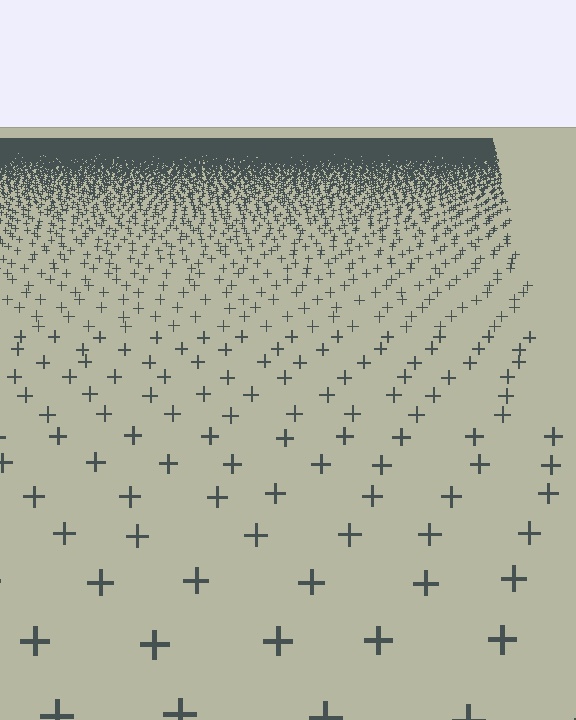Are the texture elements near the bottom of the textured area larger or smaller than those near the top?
Larger. Near the bottom, elements are closer to the viewer and appear at a bigger on-screen size.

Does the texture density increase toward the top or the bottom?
Density increases toward the top.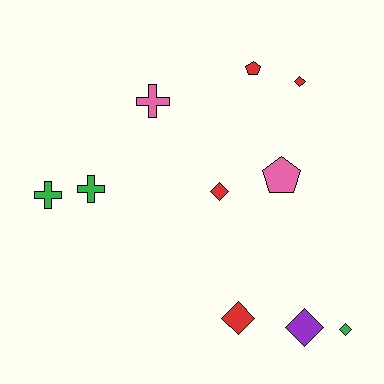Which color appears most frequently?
Red, with 4 objects.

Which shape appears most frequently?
Diamond, with 5 objects.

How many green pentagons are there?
There are no green pentagons.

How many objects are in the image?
There are 10 objects.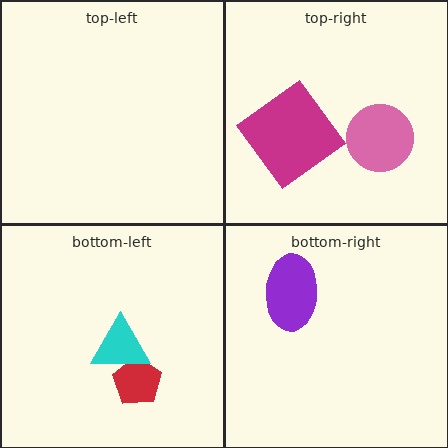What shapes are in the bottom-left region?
The red pentagon, the cyan triangle.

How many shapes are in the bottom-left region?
2.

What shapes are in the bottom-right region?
The purple ellipse.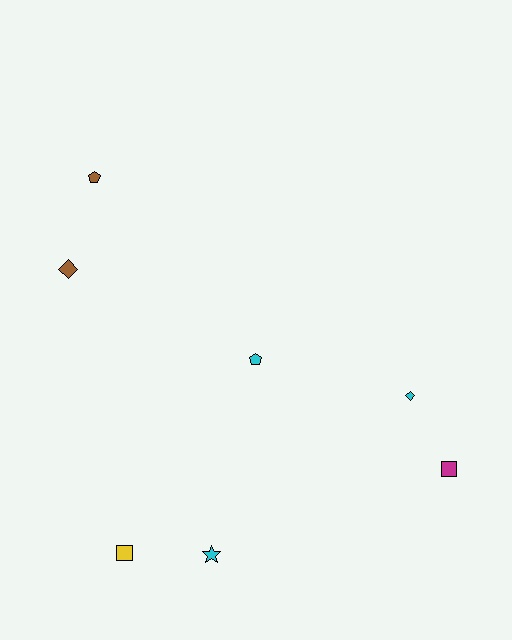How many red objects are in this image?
There are no red objects.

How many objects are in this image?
There are 7 objects.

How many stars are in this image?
There is 1 star.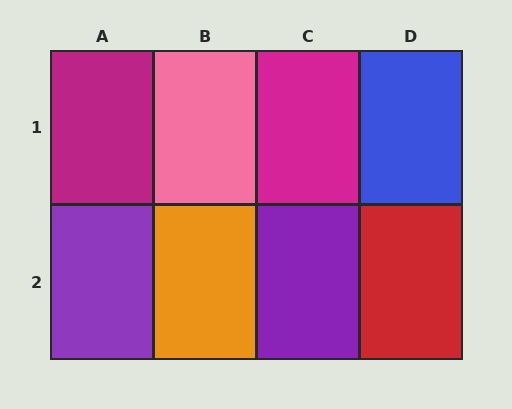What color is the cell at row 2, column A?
Purple.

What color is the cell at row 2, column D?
Red.